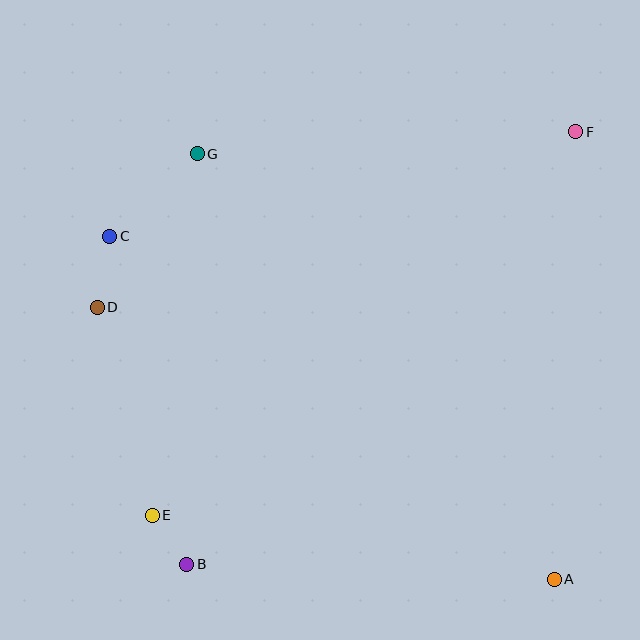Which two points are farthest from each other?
Points B and F are farthest from each other.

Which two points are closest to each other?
Points B and E are closest to each other.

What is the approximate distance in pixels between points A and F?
The distance between A and F is approximately 448 pixels.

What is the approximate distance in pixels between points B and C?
The distance between B and C is approximately 337 pixels.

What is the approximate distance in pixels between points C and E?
The distance between C and E is approximately 282 pixels.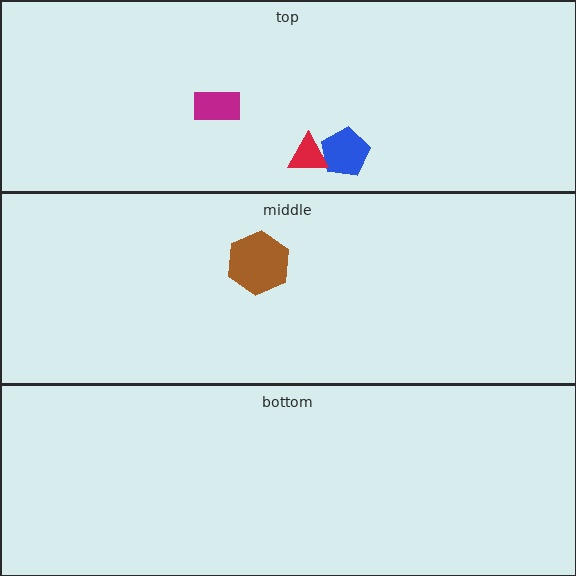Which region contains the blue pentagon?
The top region.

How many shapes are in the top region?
3.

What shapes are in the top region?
The blue pentagon, the magenta rectangle, the red triangle.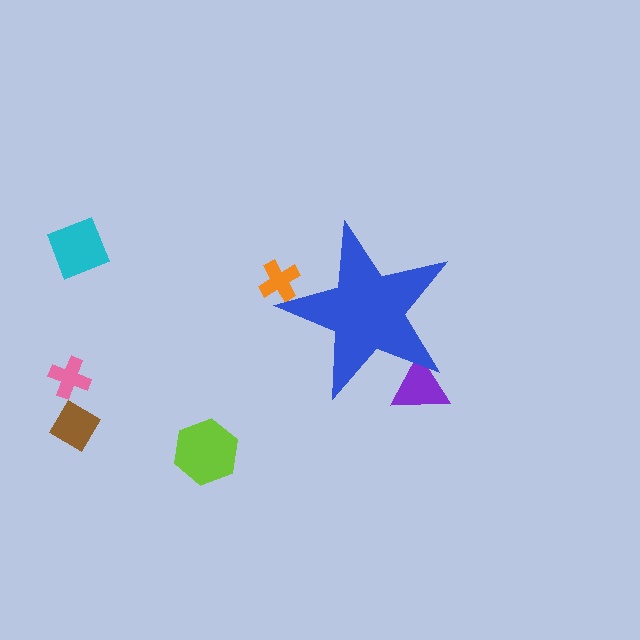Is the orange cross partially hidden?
Yes, the orange cross is partially hidden behind the blue star.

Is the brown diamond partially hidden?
No, the brown diamond is fully visible.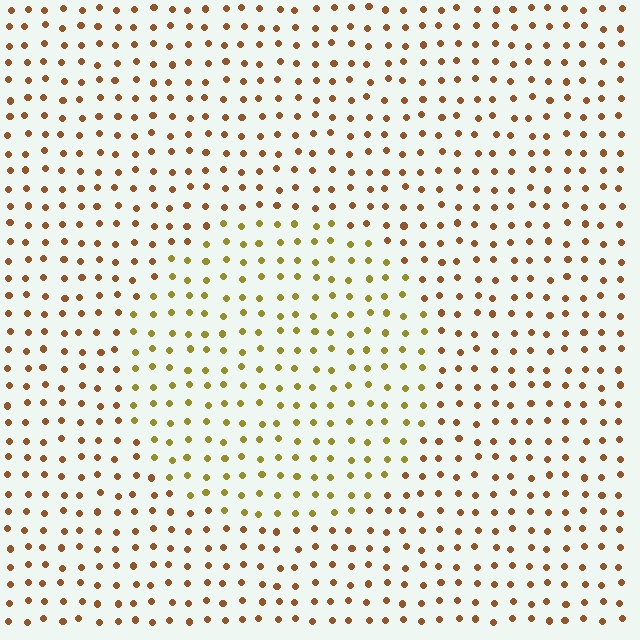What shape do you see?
I see a circle.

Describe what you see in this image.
The image is filled with small brown elements in a uniform arrangement. A circle-shaped region is visible where the elements are tinted to a slightly different hue, forming a subtle color boundary.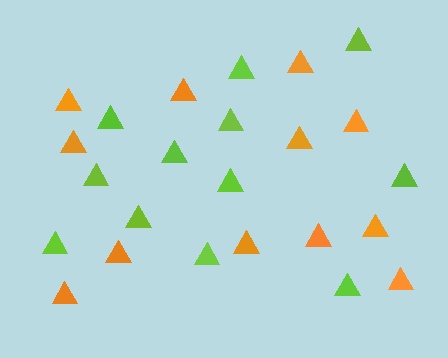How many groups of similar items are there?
There are 2 groups: one group of lime triangles (12) and one group of orange triangles (12).